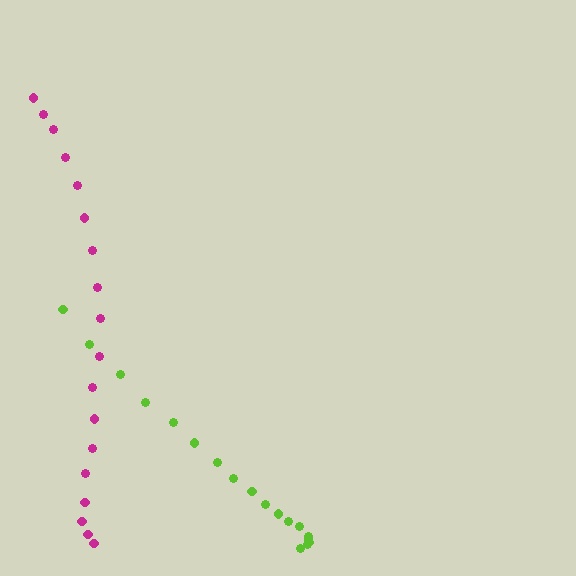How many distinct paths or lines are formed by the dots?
There are 2 distinct paths.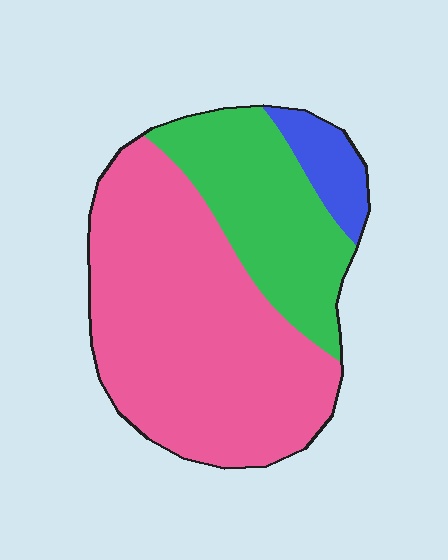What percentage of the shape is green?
Green takes up between a quarter and a half of the shape.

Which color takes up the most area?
Pink, at roughly 65%.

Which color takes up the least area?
Blue, at roughly 10%.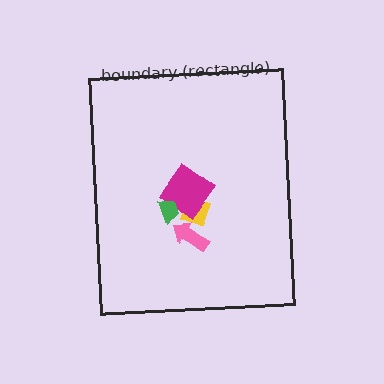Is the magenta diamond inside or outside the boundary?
Inside.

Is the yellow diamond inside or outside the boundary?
Inside.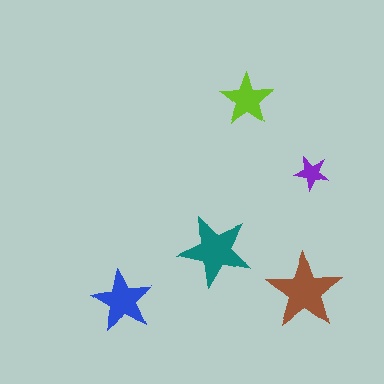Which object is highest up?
The lime star is topmost.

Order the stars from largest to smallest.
the brown one, the teal one, the blue one, the lime one, the purple one.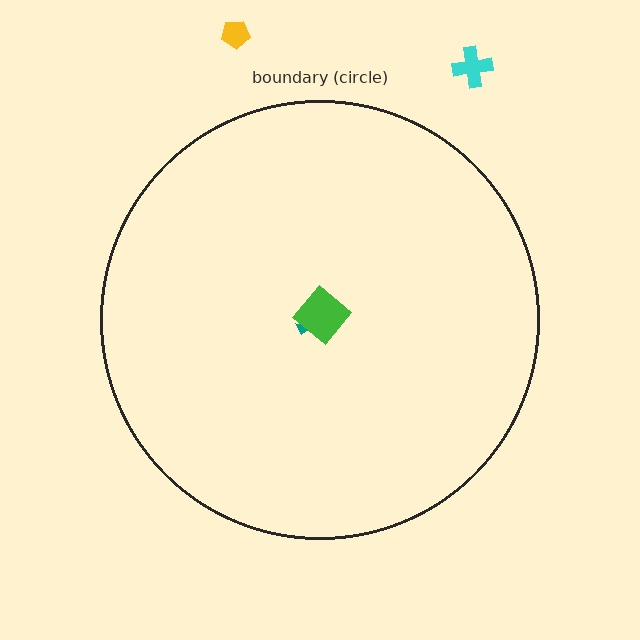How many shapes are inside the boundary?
2 inside, 2 outside.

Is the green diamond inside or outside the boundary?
Inside.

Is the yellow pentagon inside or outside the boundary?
Outside.